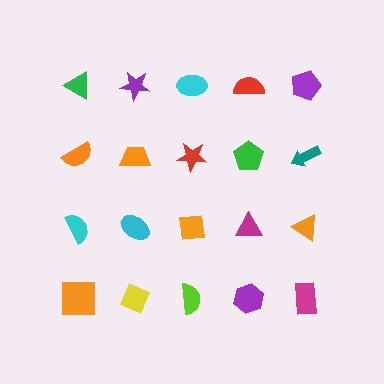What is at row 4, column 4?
A purple hexagon.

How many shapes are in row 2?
5 shapes.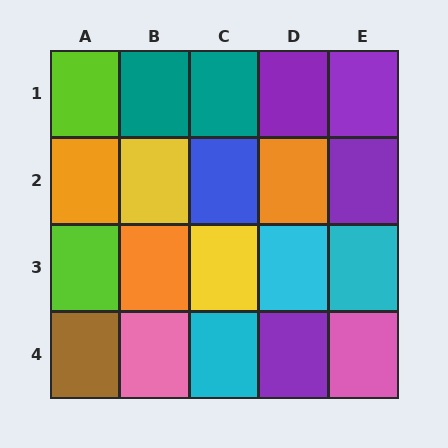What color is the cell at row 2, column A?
Orange.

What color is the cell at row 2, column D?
Orange.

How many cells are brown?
1 cell is brown.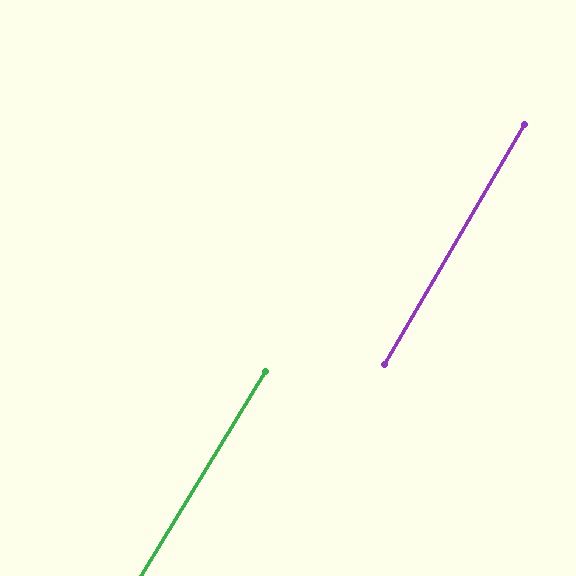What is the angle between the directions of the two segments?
Approximately 1 degree.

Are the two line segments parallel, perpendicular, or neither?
Parallel — their directions differ by only 1.2°.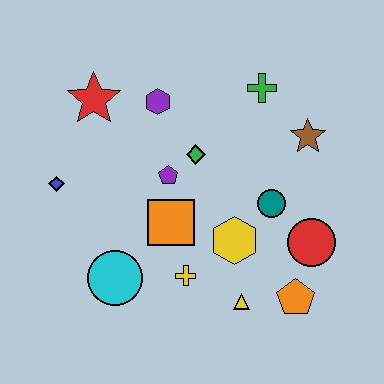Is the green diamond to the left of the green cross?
Yes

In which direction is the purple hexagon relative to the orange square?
The purple hexagon is above the orange square.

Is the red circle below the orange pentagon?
No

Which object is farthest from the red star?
The orange pentagon is farthest from the red star.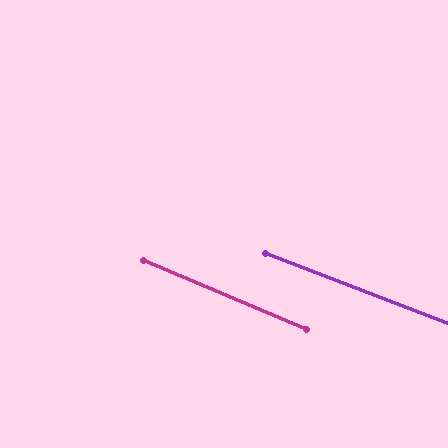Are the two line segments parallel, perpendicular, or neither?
Parallel — their directions differ by only 1.7°.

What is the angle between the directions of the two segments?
Approximately 2 degrees.